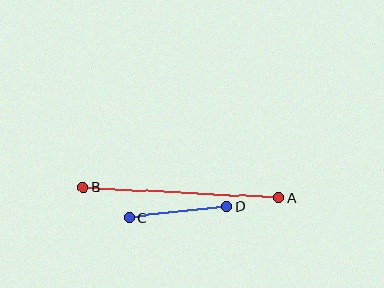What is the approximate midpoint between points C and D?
The midpoint is at approximately (178, 212) pixels.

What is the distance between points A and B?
The distance is approximately 196 pixels.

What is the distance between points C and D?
The distance is approximately 98 pixels.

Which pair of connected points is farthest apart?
Points A and B are farthest apart.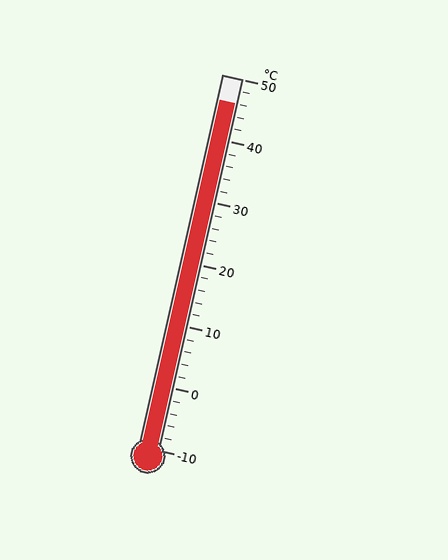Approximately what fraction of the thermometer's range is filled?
The thermometer is filled to approximately 95% of its range.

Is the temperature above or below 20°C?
The temperature is above 20°C.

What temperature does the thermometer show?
The thermometer shows approximately 46°C.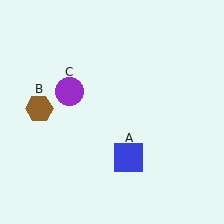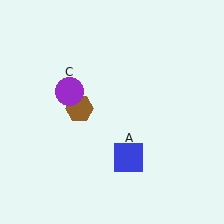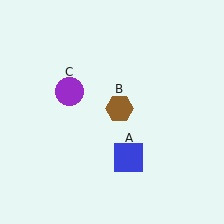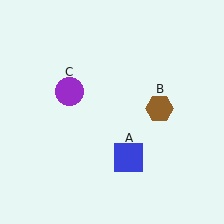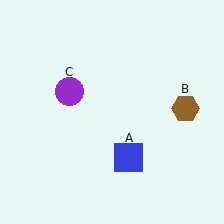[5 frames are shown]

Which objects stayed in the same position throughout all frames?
Blue square (object A) and purple circle (object C) remained stationary.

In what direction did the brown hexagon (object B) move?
The brown hexagon (object B) moved right.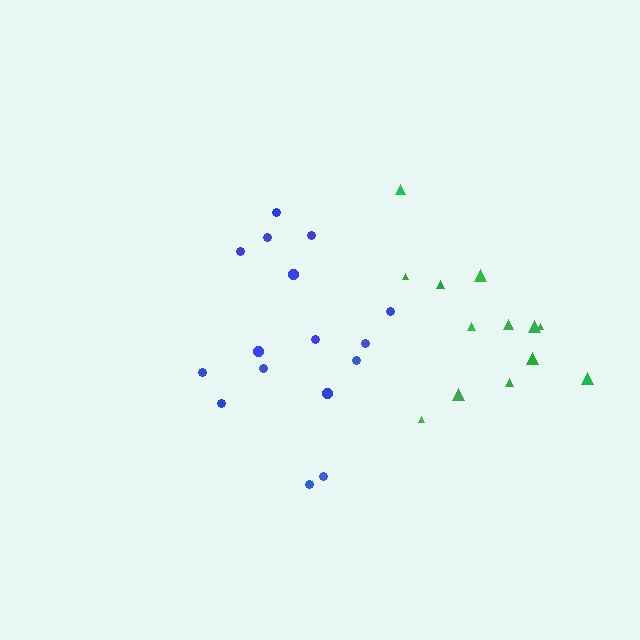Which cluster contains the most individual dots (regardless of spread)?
Blue (16).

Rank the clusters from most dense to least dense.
blue, green.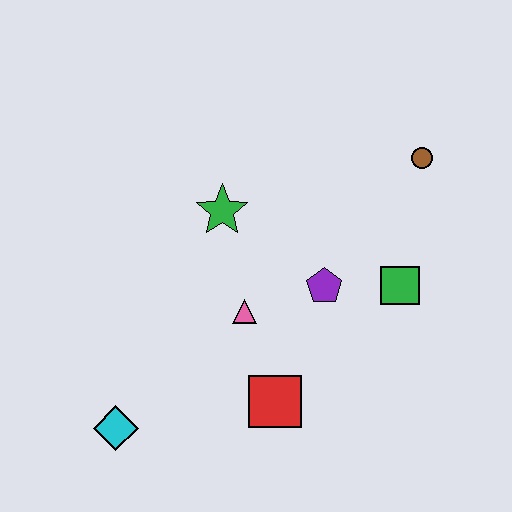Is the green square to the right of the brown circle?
No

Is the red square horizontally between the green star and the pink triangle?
No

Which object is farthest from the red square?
The brown circle is farthest from the red square.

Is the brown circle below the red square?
No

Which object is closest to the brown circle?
The green square is closest to the brown circle.